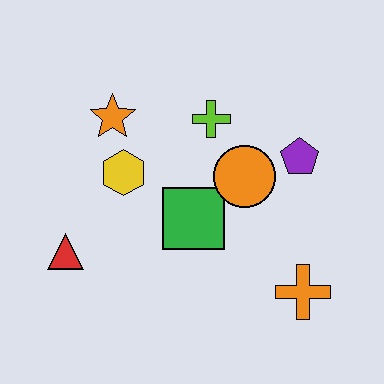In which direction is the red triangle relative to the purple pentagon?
The red triangle is to the left of the purple pentagon.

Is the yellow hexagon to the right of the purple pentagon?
No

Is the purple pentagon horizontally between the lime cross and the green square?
No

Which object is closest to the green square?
The orange circle is closest to the green square.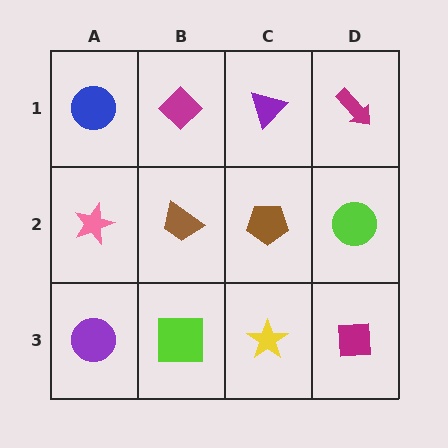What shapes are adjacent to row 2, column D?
A magenta arrow (row 1, column D), a magenta square (row 3, column D), a brown pentagon (row 2, column C).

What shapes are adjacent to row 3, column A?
A pink star (row 2, column A), a lime square (row 3, column B).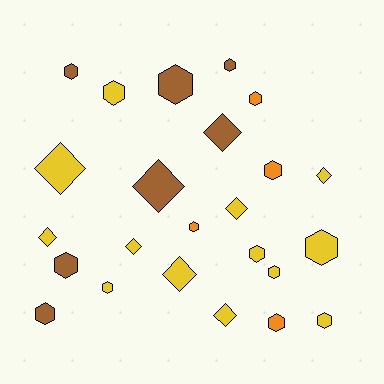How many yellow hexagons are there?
There are 6 yellow hexagons.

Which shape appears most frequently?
Hexagon, with 15 objects.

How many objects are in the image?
There are 24 objects.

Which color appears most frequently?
Yellow, with 13 objects.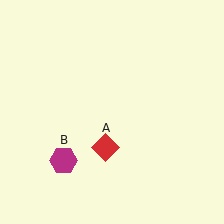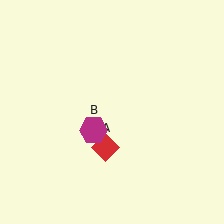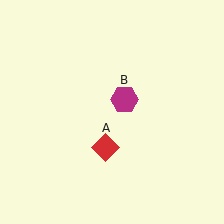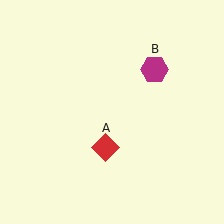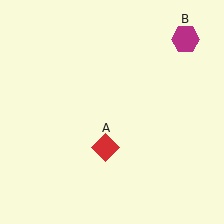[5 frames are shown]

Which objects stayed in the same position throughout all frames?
Red diamond (object A) remained stationary.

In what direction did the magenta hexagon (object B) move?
The magenta hexagon (object B) moved up and to the right.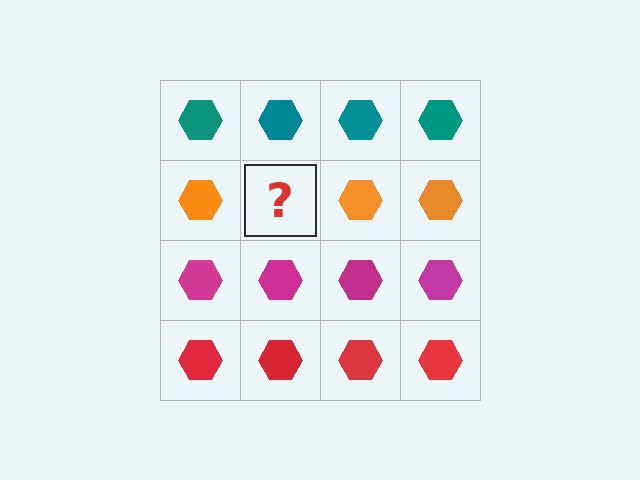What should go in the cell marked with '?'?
The missing cell should contain an orange hexagon.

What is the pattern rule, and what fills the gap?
The rule is that each row has a consistent color. The gap should be filled with an orange hexagon.